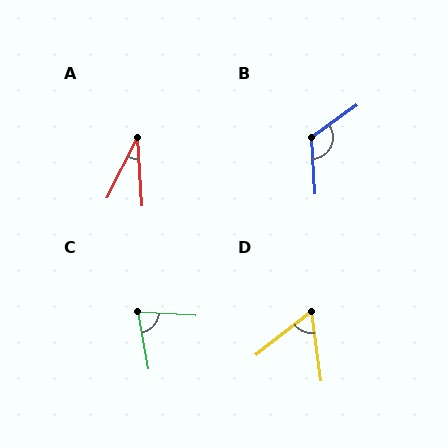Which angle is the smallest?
A, at approximately 31 degrees.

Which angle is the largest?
B, at approximately 122 degrees.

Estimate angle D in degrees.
Approximately 59 degrees.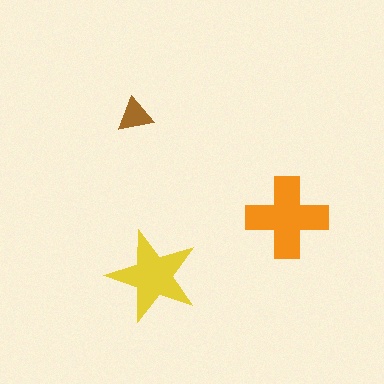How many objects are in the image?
There are 3 objects in the image.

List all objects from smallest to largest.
The brown triangle, the yellow star, the orange cross.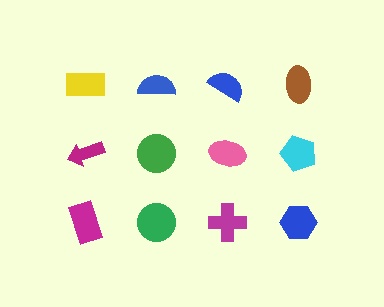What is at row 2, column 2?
A green circle.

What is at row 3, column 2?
A green circle.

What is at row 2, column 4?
A cyan pentagon.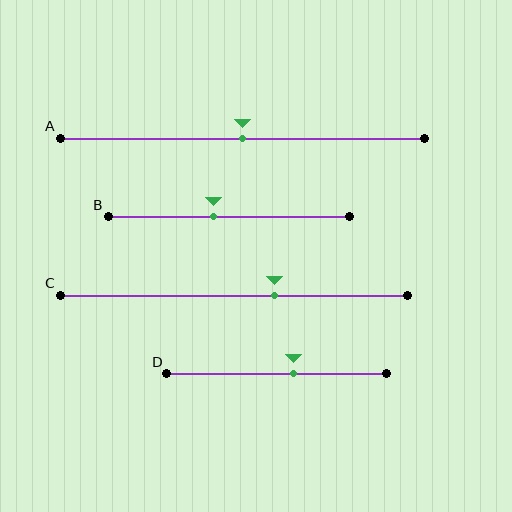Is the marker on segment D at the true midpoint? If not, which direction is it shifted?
No, the marker on segment D is shifted to the right by about 8% of the segment length.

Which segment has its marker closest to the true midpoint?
Segment A has its marker closest to the true midpoint.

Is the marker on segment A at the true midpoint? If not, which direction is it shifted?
Yes, the marker on segment A is at the true midpoint.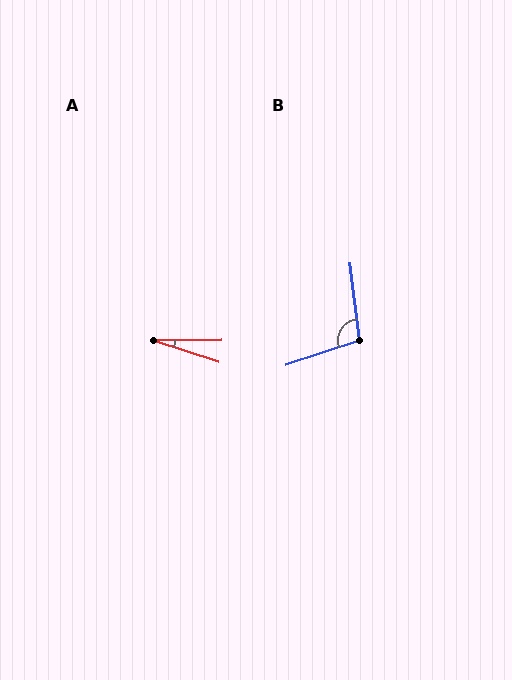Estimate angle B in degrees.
Approximately 102 degrees.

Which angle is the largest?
B, at approximately 102 degrees.